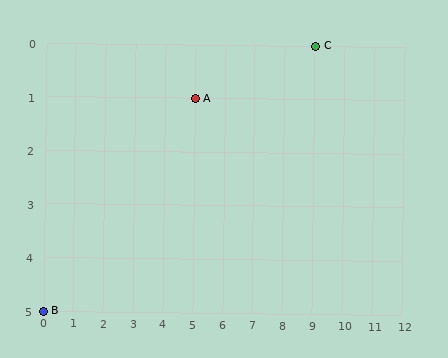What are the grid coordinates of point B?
Point B is at grid coordinates (0, 5).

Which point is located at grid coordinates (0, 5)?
Point B is at (0, 5).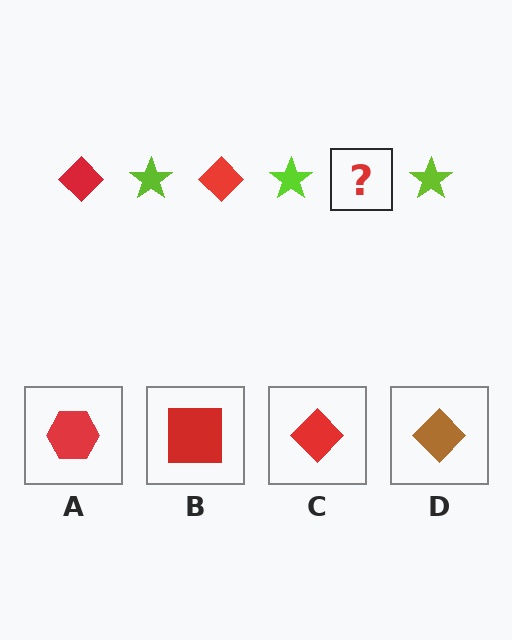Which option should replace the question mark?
Option C.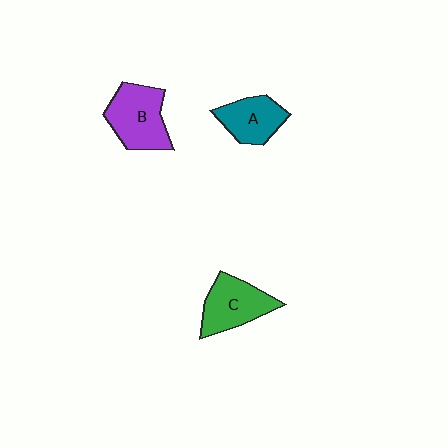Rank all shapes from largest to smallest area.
From largest to smallest: B (purple), C (green), A (teal).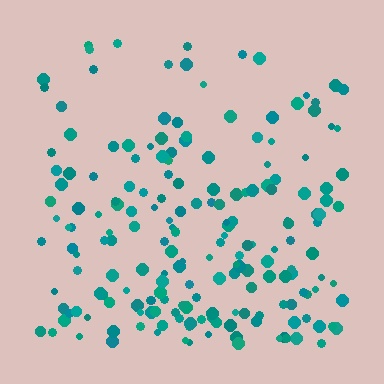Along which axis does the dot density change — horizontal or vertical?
Vertical.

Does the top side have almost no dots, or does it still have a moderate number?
Still a moderate number, just noticeably fewer than the bottom.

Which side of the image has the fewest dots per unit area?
The top.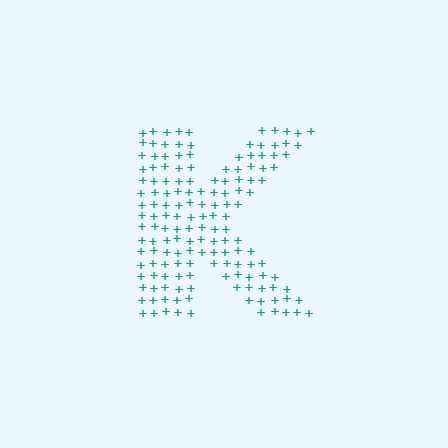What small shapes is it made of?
It is made of small plus signs.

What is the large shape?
The large shape is the letter K.